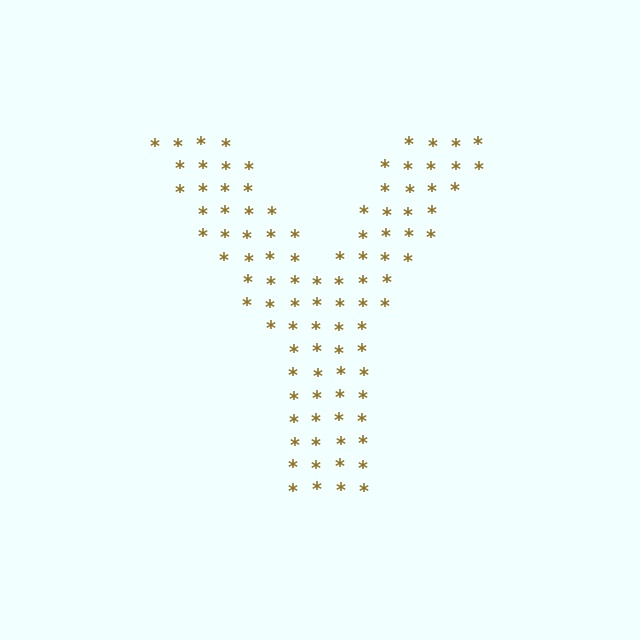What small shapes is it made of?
It is made of small asterisks.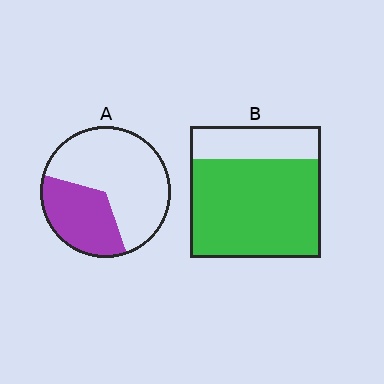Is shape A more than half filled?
No.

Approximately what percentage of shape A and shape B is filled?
A is approximately 35% and B is approximately 75%.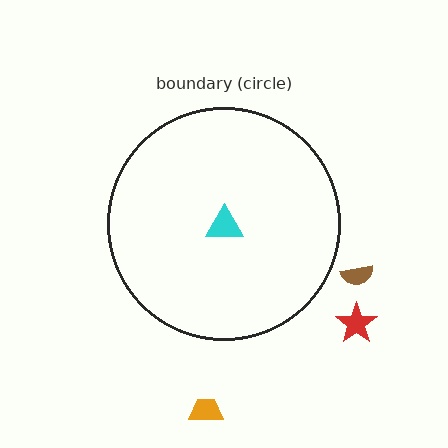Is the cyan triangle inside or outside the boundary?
Inside.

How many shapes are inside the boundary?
1 inside, 3 outside.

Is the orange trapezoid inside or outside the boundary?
Outside.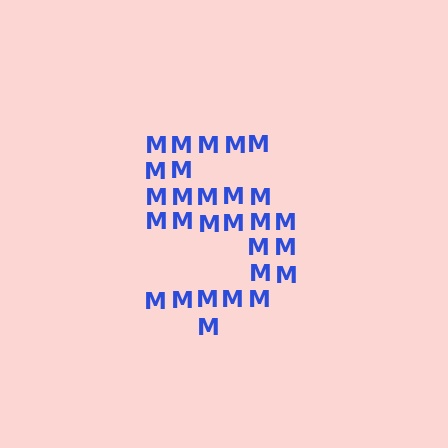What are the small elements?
The small elements are letter M's.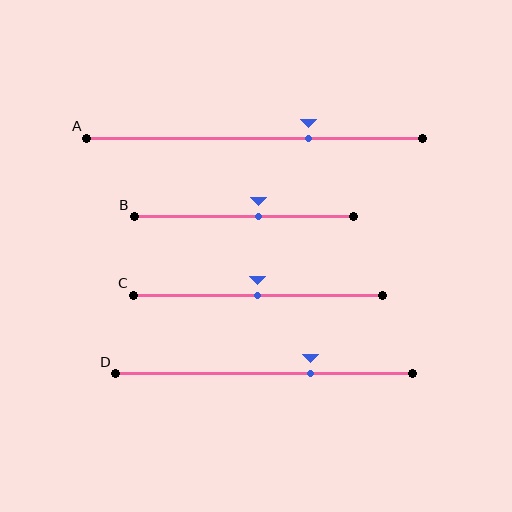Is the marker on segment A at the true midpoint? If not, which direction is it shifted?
No, the marker on segment A is shifted to the right by about 16% of the segment length.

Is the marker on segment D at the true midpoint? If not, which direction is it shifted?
No, the marker on segment D is shifted to the right by about 16% of the segment length.